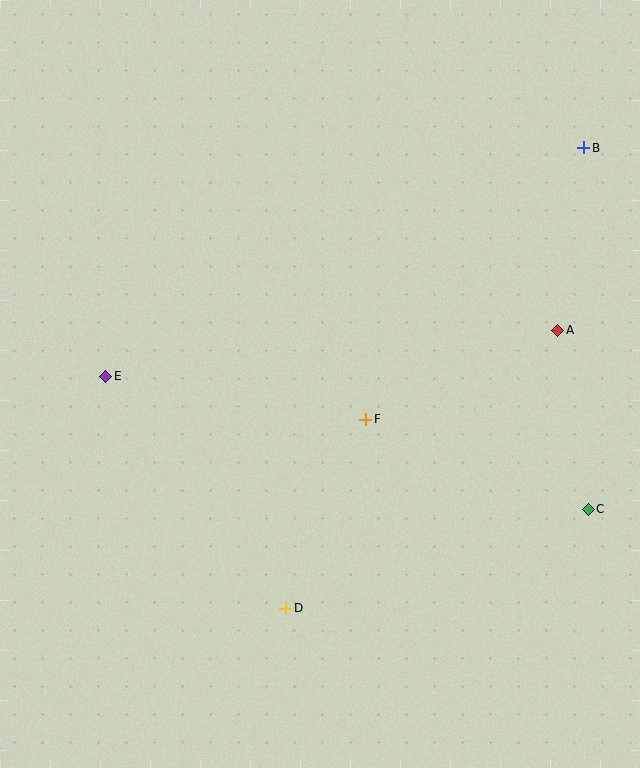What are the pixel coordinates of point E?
Point E is at (106, 376).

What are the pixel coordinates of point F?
Point F is at (366, 419).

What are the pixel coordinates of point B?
Point B is at (584, 148).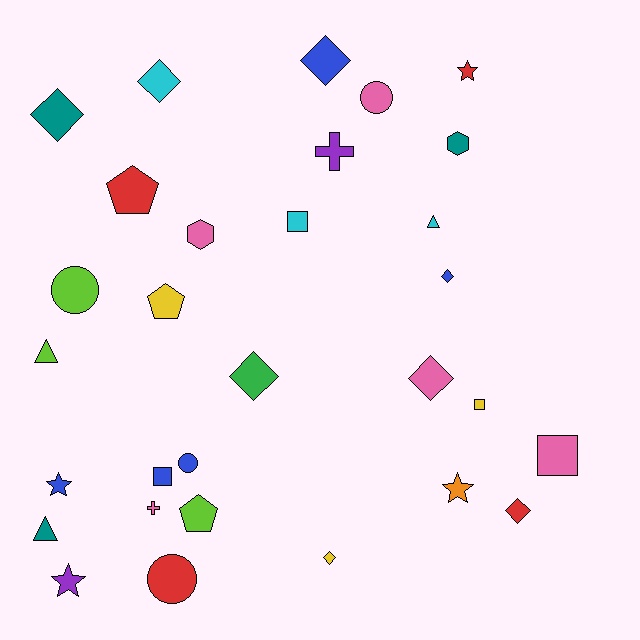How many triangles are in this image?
There are 3 triangles.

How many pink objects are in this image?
There are 5 pink objects.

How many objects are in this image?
There are 30 objects.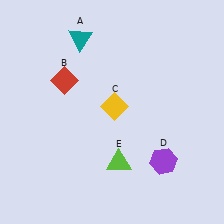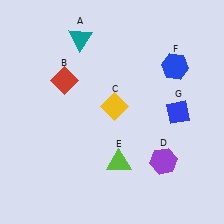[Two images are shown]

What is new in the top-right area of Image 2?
A blue hexagon (F) was added in the top-right area of Image 2.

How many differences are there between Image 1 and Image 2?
There are 2 differences between the two images.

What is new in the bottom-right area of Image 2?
A blue diamond (G) was added in the bottom-right area of Image 2.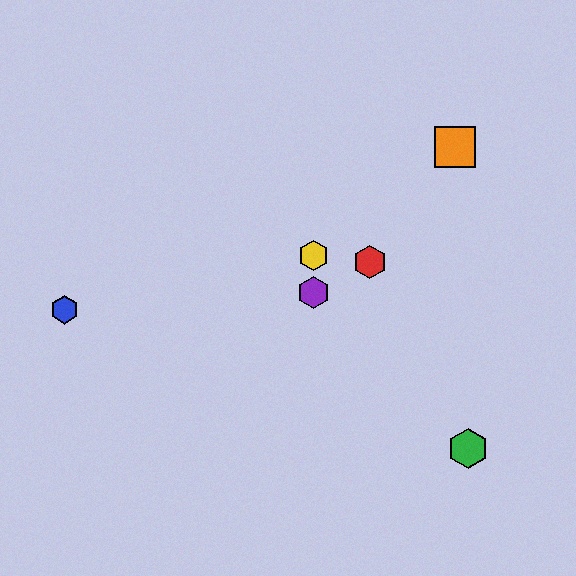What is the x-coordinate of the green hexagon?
The green hexagon is at x≈468.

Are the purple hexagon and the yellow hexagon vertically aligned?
Yes, both are at x≈313.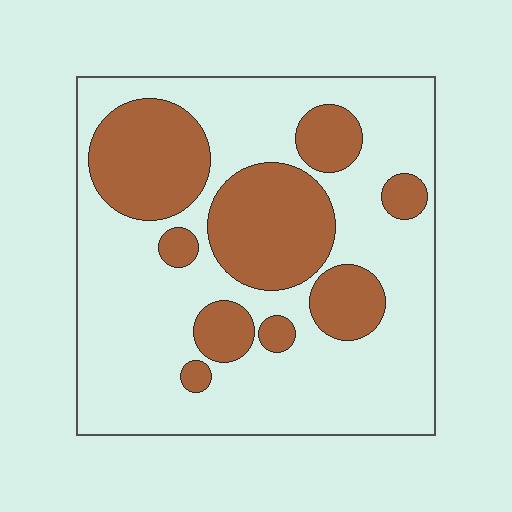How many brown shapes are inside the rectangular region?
9.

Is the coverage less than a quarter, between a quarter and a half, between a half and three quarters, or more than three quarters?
Between a quarter and a half.